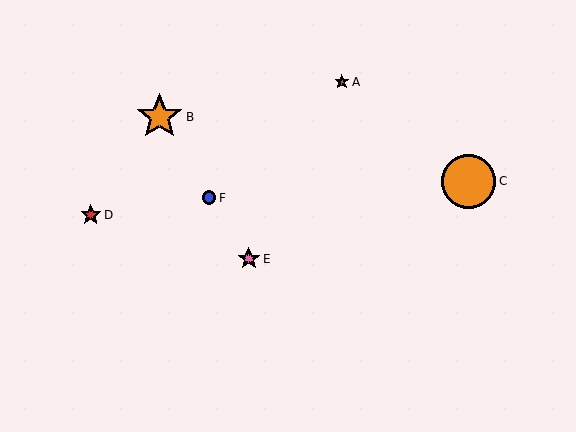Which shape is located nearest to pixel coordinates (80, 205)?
The red star (labeled D) at (91, 215) is nearest to that location.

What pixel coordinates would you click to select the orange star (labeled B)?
Click at (160, 117) to select the orange star B.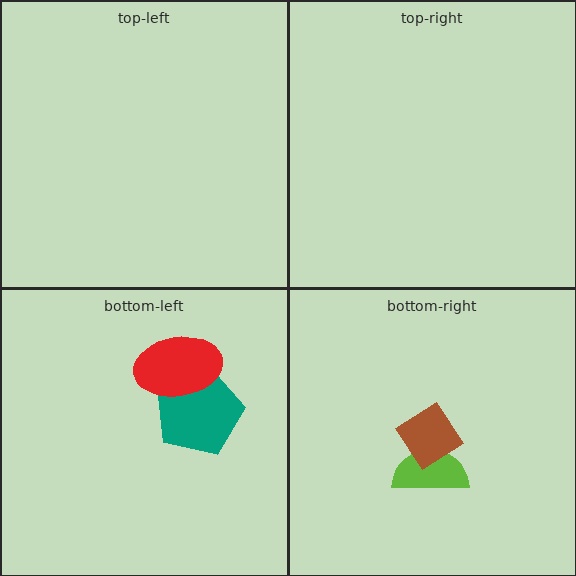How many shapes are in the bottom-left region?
2.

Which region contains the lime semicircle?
The bottom-right region.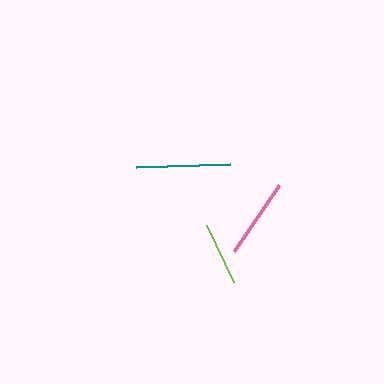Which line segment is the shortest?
The lime line is the shortest at approximately 64 pixels.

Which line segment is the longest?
The teal line is the longest at approximately 94 pixels.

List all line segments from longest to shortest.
From longest to shortest: teal, pink, lime.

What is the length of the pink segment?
The pink segment is approximately 80 pixels long.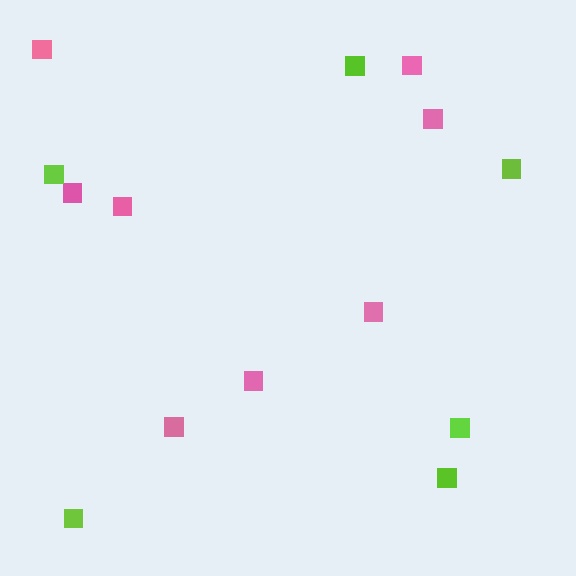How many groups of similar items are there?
There are 2 groups: one group of pink squares (8) and one group of lime squares (6).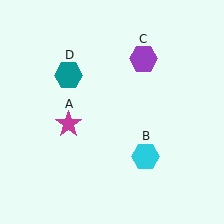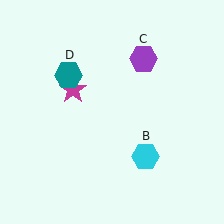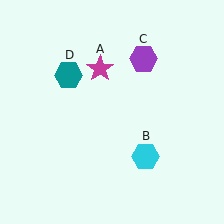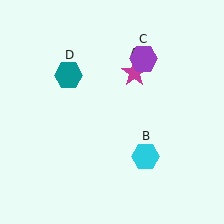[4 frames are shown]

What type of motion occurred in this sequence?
The magenta star (object A) rotated clockwise around the center of the scene.